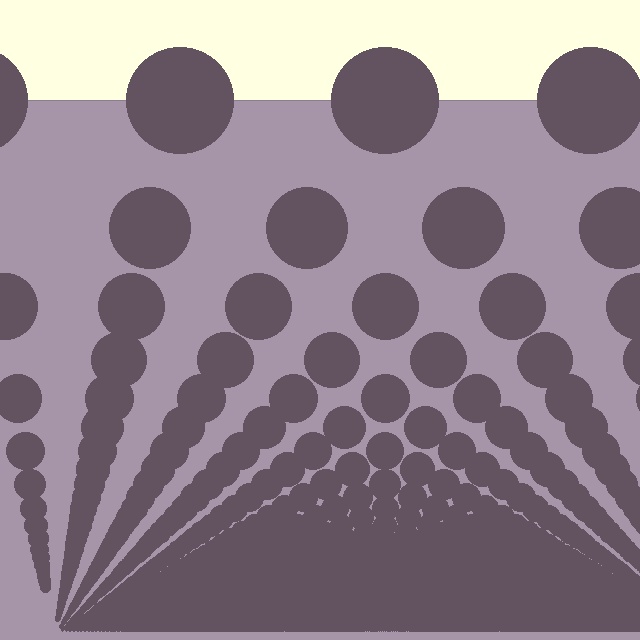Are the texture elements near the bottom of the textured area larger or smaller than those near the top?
Smaller. The gradient is inverted — elements near the bottom are smaller and denser.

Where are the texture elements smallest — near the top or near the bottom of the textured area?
Near the bottom.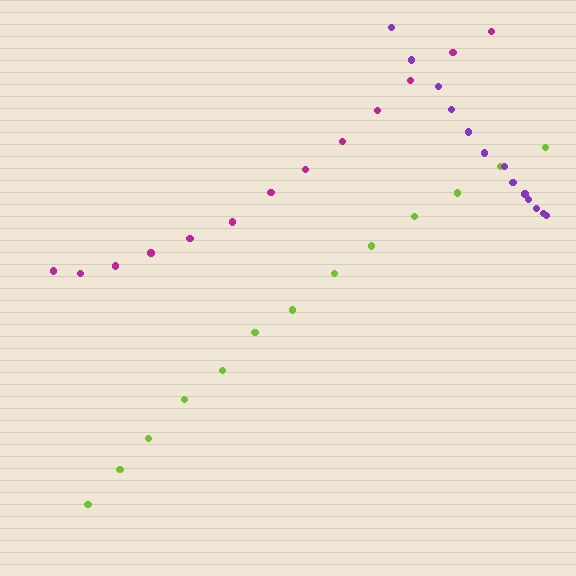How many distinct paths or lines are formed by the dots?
There are 3 distinct paths.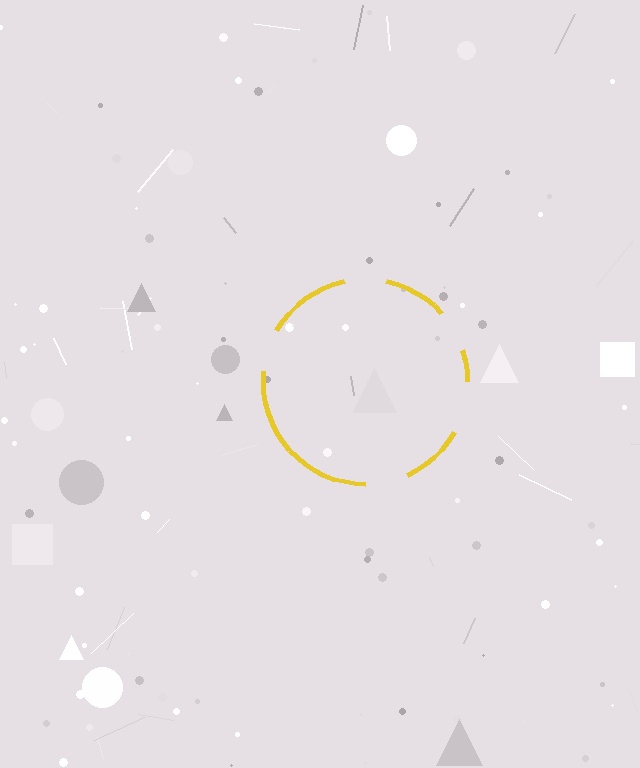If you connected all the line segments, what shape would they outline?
They would outline a circle.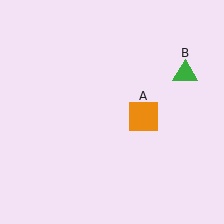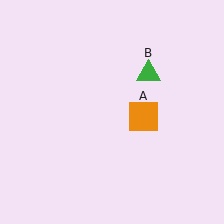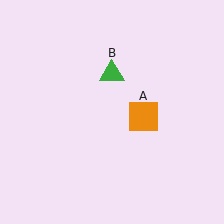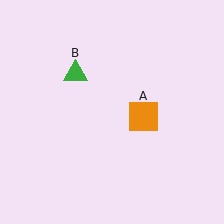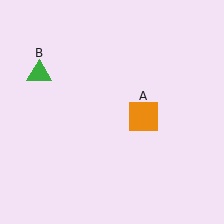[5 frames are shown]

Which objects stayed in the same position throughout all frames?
Orange square (object A) remained stationary.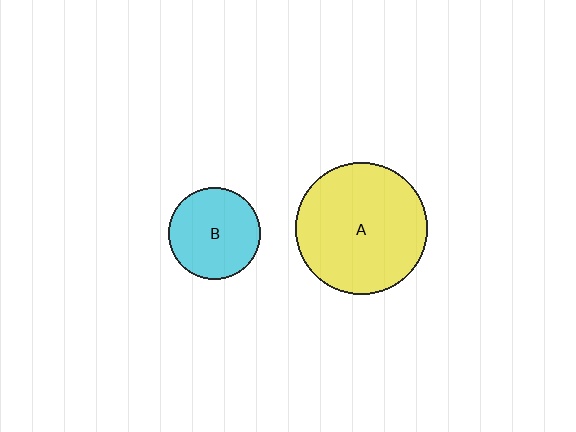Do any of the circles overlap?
No, none of the circles overlap.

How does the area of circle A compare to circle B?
Approximately 2.0 times.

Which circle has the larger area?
Circle A (yellow).